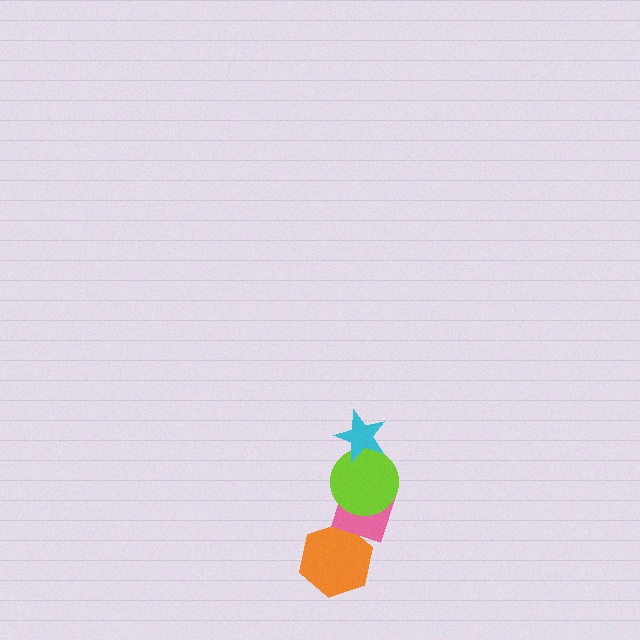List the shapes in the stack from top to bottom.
From top to bottom: the cyan star, the lime circle, the pink diamond, the orange hexagon.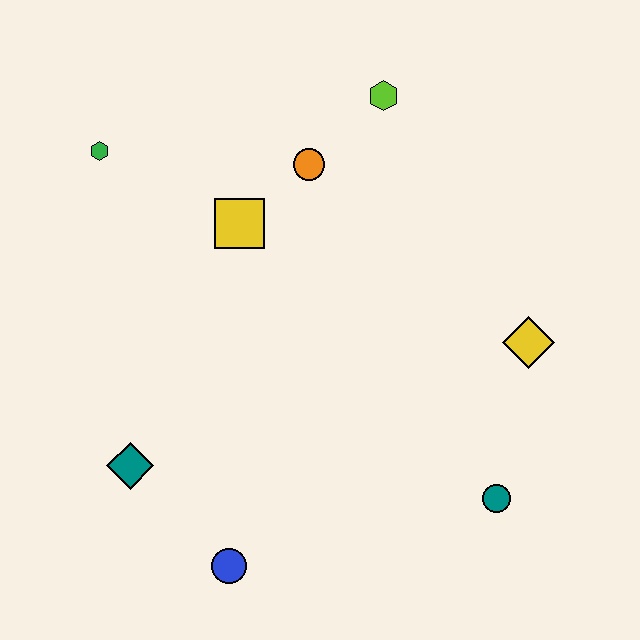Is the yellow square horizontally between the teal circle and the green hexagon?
Yes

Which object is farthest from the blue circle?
The lime hexagon is farthest from the blue circle.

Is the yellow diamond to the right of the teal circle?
Yes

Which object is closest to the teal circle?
The yellow diamond is closest to the teal circle.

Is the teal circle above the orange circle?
No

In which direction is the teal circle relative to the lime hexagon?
The teal circle is below the lime hexagon.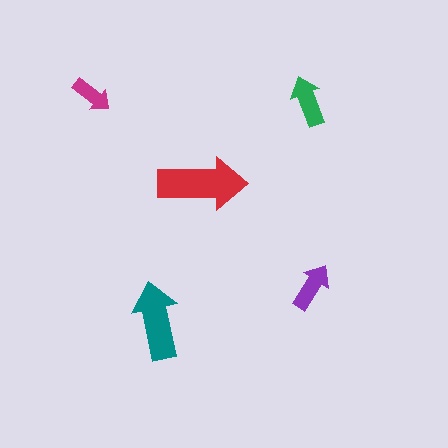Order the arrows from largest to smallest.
the red one, the teal one, the green one, the purple one, the magenta one.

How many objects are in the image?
There are 5 objects in the image.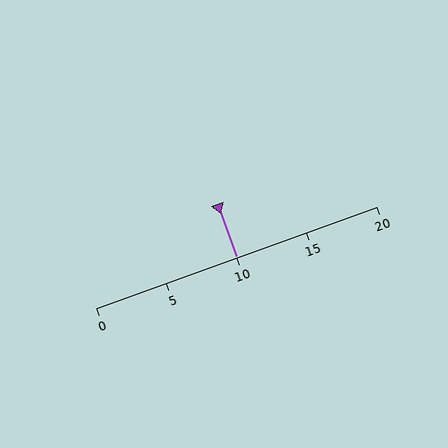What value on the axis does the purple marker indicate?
The marker indicates approximately 10.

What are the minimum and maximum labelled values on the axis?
The axis runs from 0 to 20.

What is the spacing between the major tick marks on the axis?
The major ticks are spaced 5 apart.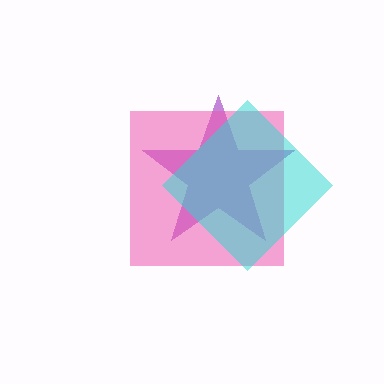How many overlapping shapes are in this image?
There are 3 overlapping shapes in the image.